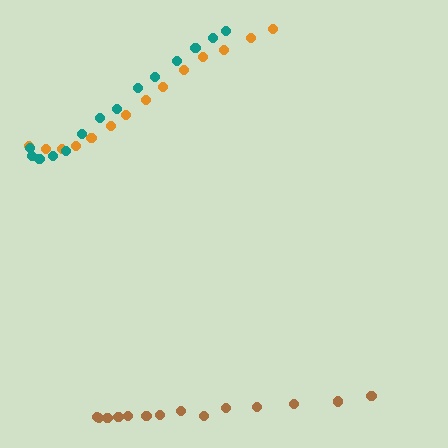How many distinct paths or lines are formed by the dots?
There are 3 distinct paths.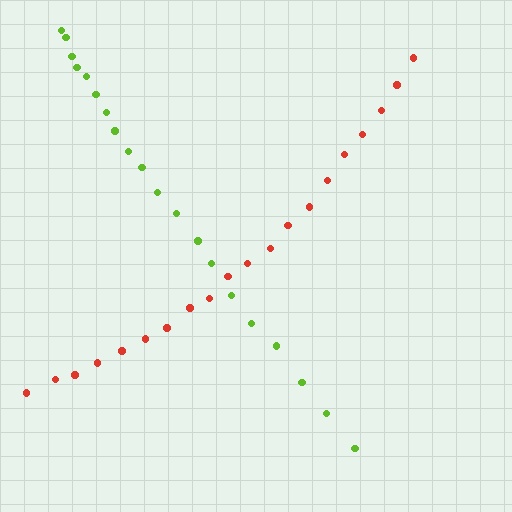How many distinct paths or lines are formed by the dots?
There are 2 distinct paths.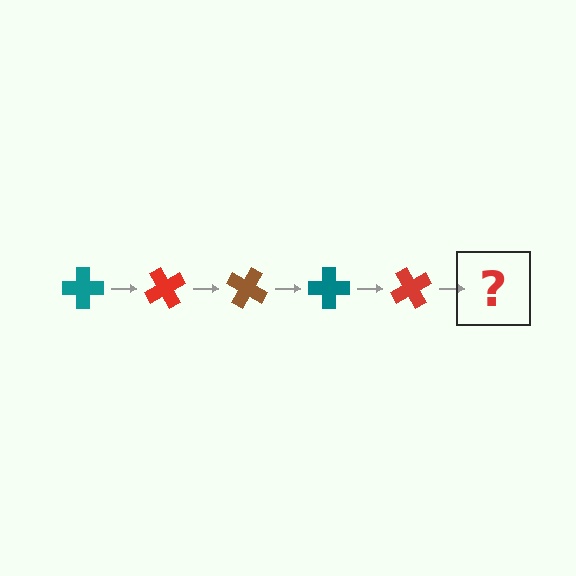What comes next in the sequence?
The next element should be a brown cross, rotated 300 degrees from the start.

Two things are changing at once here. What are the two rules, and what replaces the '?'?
The two rules are that it rotates 60 degrees each step and the color cycles through teal, red, and brown. The '?' should be a brown cross, rotated 300 degrees from the start.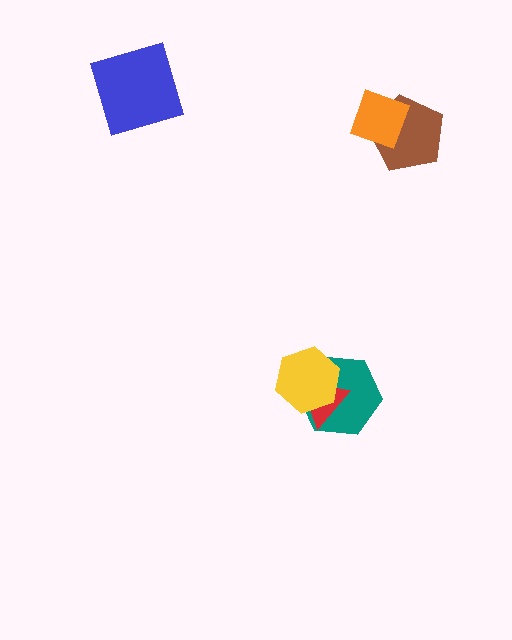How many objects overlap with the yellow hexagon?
2 objects overlap with the yellow hexagon.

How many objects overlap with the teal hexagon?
2 objects overlap with the teal hexagon.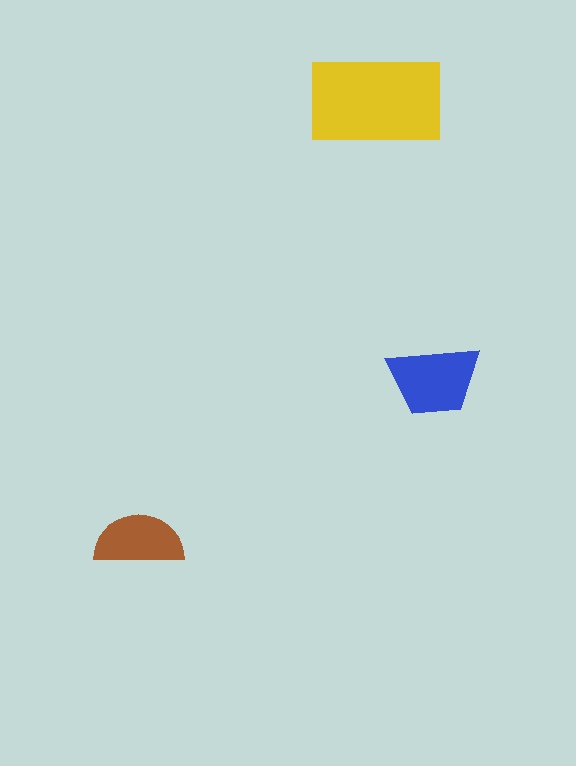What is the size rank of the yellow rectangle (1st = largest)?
1st.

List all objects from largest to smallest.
The yellow rectangle, the blue trapezoid, the brown semicircle.